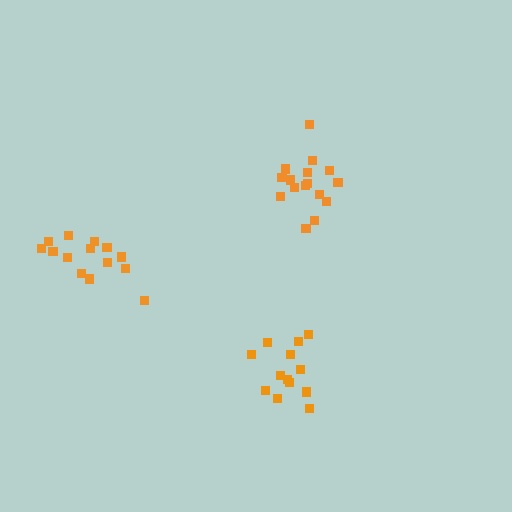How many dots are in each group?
Group 1: 16 dots, Group 2: 14 dots, Group 3: 13 dots (43 total).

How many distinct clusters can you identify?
There are 3 distinct clusters.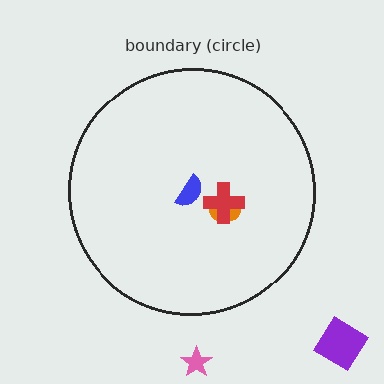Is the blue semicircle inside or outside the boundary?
Inside.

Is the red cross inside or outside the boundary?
Inside.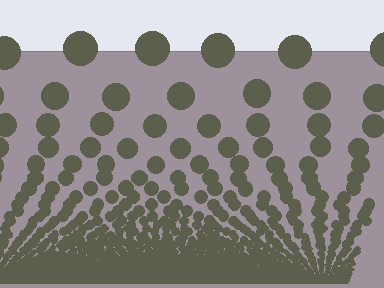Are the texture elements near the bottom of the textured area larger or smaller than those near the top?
Smaller. The gradient is inverted — elements near the bottom are smaller and denser.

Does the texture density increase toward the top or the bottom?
Density increases toward the bottom.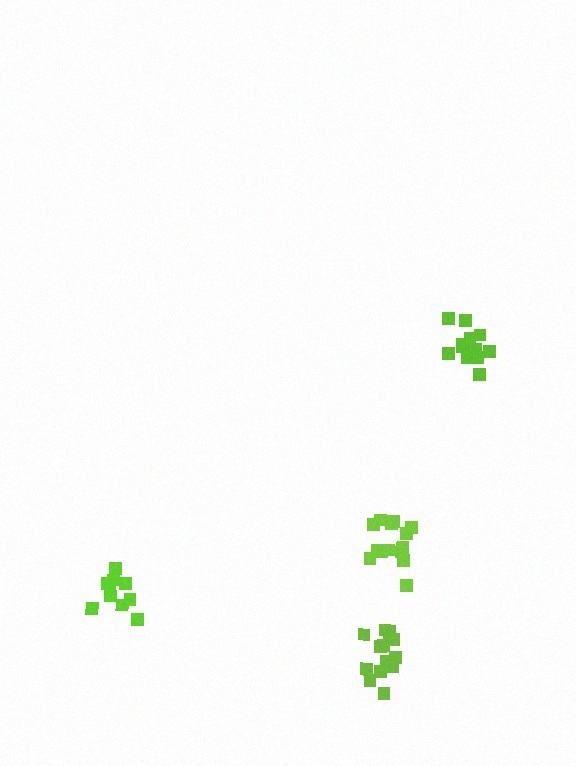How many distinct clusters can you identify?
There are 4 distinct clusters.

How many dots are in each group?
Group 1: 15 dots, Group 2: 15 dots, Group 3: 10 dots, Group 4: 14 dots (54 total).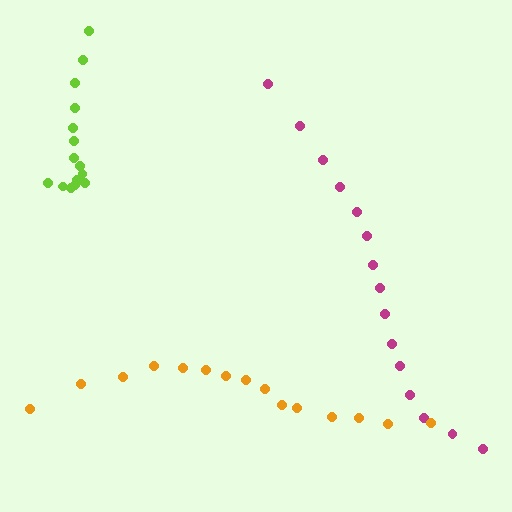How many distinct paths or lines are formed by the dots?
There are 3 distinct paths.